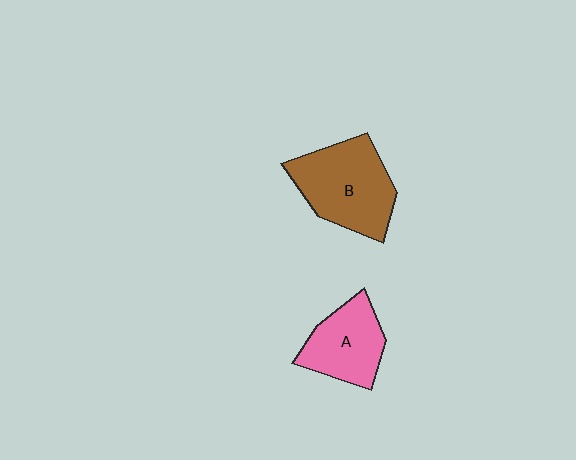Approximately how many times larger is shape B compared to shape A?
Approximately 1.4 times.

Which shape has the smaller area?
Shape A (pink).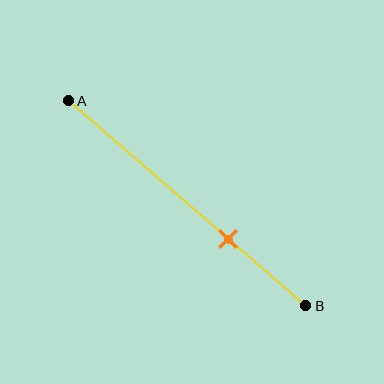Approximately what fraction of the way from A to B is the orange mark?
The orange mark is approximately 65% of the way from A to B.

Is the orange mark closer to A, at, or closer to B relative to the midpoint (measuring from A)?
The orange mark is closer to point B than the midpoint of segment AB.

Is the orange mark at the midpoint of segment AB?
No, the mark is at about 65% from A, not at the 50% midpoint.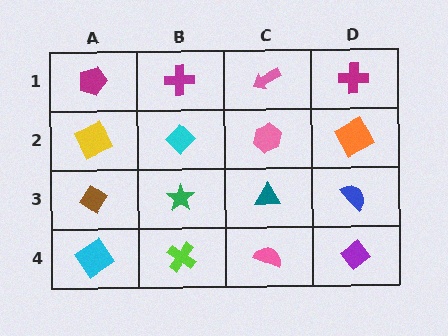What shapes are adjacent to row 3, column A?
A yellow square (row 2, column A), a cyan diamond (row 4, column A), a green star (row 3, column B).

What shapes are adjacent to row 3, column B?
A cyan diamond (row 2, column B), a lime cross (row 4, column B), a brown diamond (row 3, column A), a teal triangle (row 3, column C).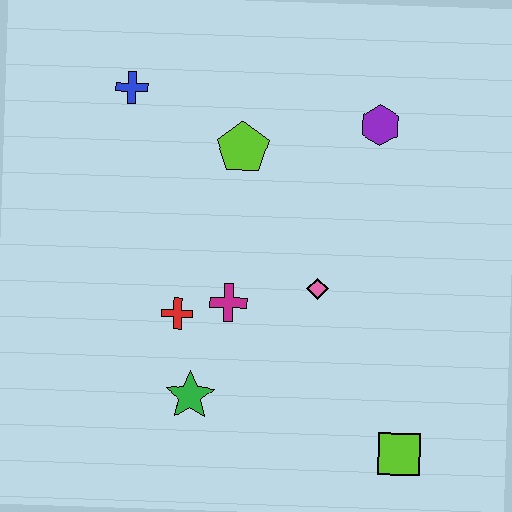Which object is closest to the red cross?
The magenta cross is closest to the red cross.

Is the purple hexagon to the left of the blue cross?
No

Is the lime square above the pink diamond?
No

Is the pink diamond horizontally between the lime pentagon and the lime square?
Yes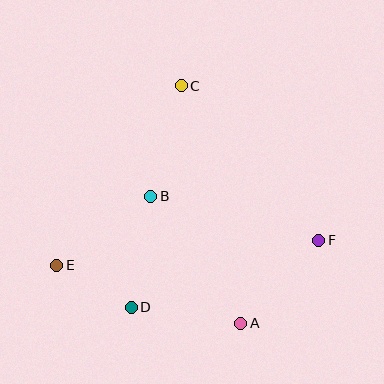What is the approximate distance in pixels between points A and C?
The distance between A and C is approximately 245 pixels.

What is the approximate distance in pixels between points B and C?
The distance between B and C is approximately 114 pixels.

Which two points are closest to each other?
Points D and E are closest to each other.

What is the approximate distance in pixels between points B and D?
The distance between B and D is approximately 113 pixels.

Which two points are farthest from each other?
Points E and F are farthest from each other.